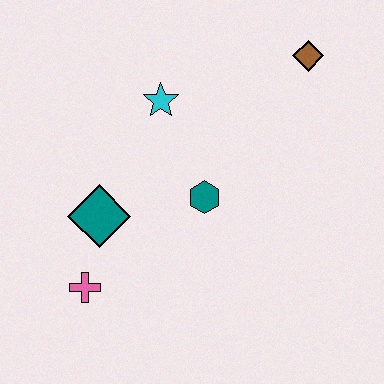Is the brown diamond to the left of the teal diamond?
No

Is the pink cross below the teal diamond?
Yes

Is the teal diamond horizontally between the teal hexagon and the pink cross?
Yes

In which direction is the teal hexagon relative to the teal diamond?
The teal hexagon is to the right of the teal diamond.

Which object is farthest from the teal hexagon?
The brown diamond is farthest from the teal hexagon.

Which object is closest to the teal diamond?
The pink cross is closest to the teal diamond.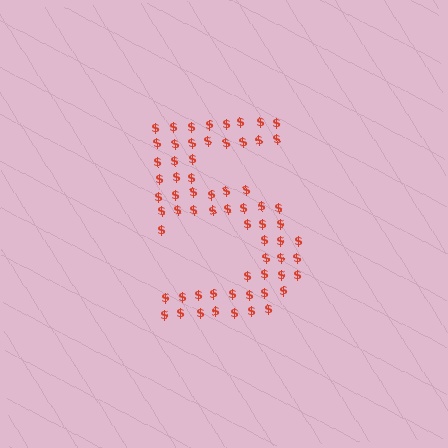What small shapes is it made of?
It is made of small dollar signs.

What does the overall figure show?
The overall figure shows the digit 5.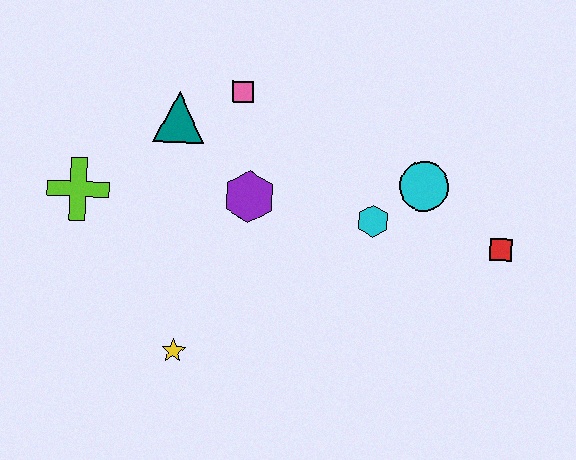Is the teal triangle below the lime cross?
No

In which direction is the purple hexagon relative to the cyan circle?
The purple hexagon is to the left of the cyan circle.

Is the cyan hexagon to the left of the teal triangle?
No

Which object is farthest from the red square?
The lime cross is farthest from the red square.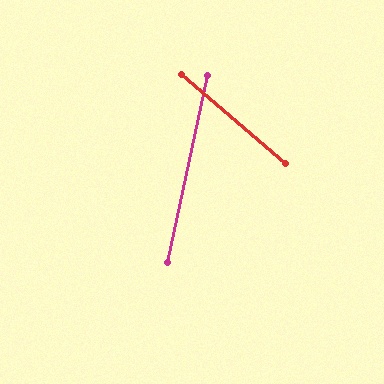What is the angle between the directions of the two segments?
Approximately 62 degrees.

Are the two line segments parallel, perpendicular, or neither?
Neither parallel nor perpendicular — they differ by about 62°.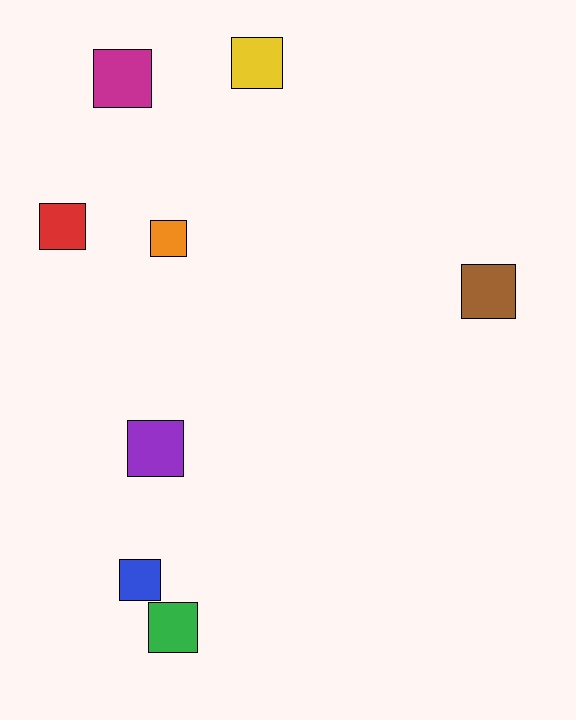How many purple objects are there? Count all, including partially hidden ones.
There is 1 purple object.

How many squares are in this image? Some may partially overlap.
There are 8 squares.